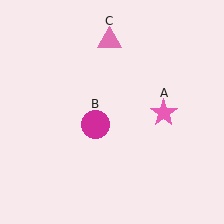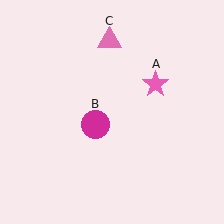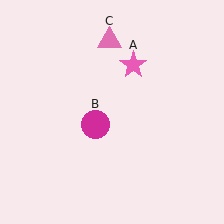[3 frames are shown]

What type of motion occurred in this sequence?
The pink star (object A) rotated counterclockwise around the center of the scene.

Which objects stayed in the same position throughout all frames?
Magenta circle (object B) and pink triangle (object C) remained stationary.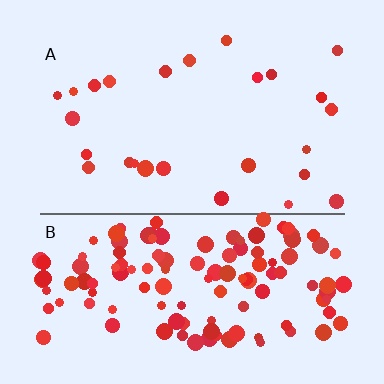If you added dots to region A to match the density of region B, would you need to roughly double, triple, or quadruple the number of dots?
Approximately quadruple.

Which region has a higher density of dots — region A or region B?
B (the bottom).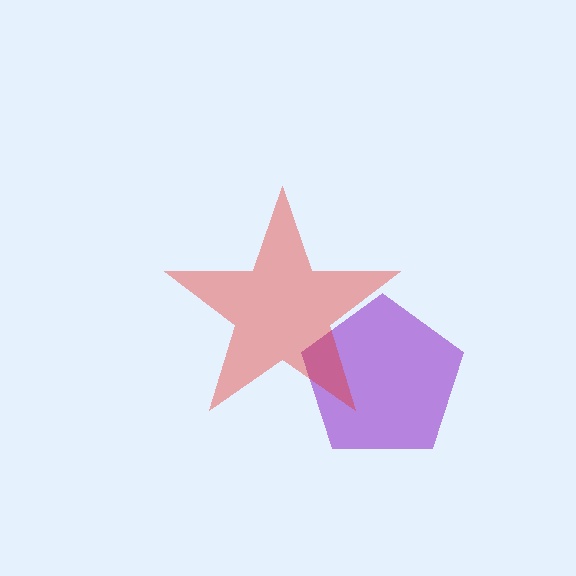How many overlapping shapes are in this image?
There are 2 overlapping shapes in the image.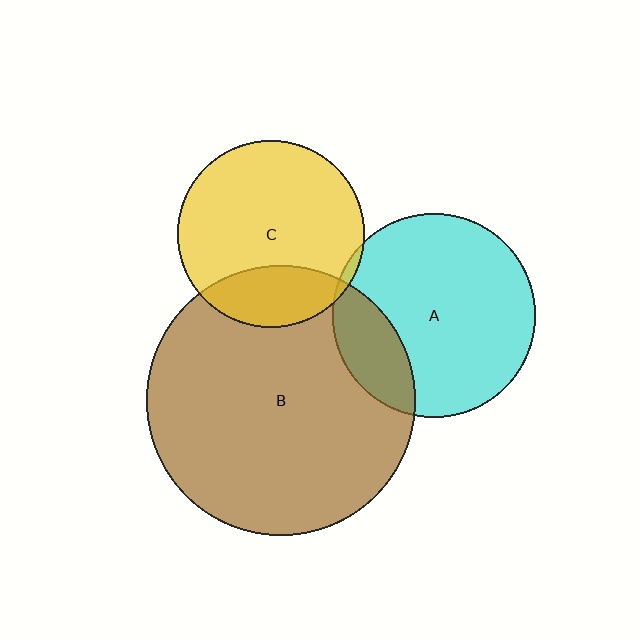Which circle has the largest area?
Circle B (brown).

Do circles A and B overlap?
Yes.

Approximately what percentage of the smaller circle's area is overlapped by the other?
Approximately 20%.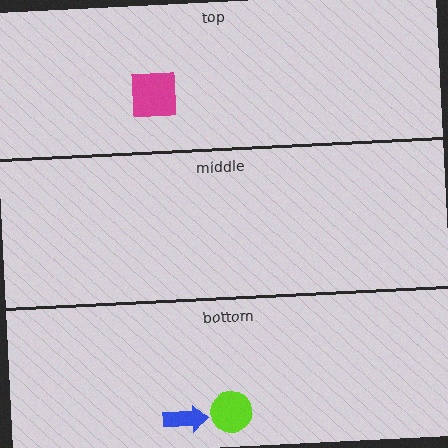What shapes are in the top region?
The magenta square.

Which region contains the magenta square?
The top region.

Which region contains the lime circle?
The bottom region.